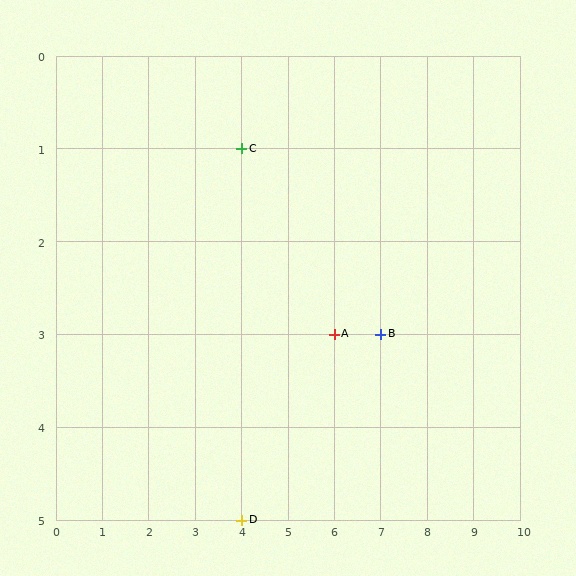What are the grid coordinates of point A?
Point A is at grid coordinates (6, 3).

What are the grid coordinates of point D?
Point D is at grid coordinates (4, 5).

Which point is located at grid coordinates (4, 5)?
Point D is at (4, 5).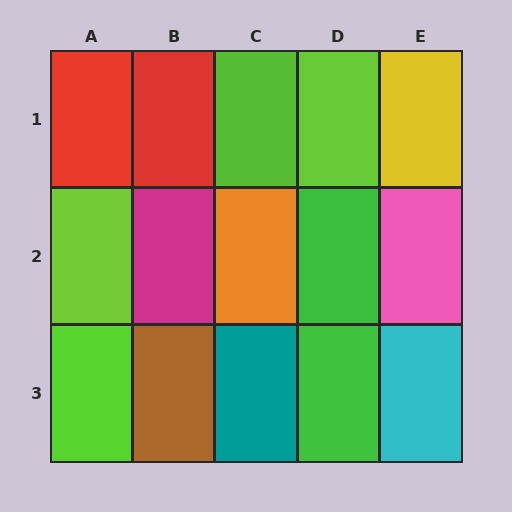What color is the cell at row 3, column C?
Teal.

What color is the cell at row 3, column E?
Cyan.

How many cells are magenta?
1 cell is magenta.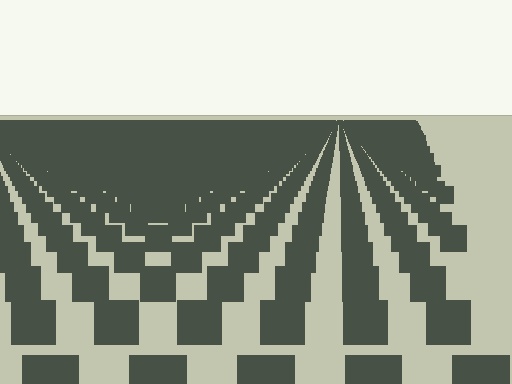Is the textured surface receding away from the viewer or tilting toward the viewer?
The surface is receding away from the viewer. Texture elements get smaller and denser toward the top.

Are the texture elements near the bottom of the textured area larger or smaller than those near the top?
Larger. Near the bottom, elements are closer to the viewer and appear at a bigger on-screen size.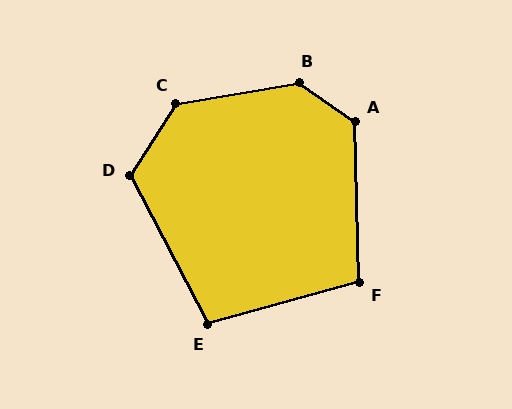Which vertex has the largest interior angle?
B, at approximately 136 degrees.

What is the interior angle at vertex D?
Approximately 120 degrees (obtuse).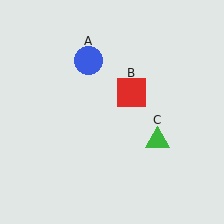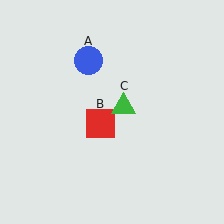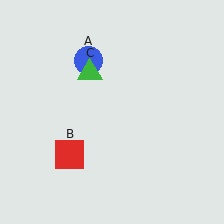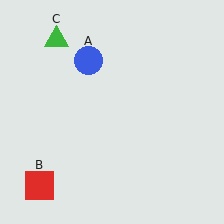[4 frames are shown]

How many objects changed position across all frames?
2 objects changed position: red square (object B), green triangle (object C).